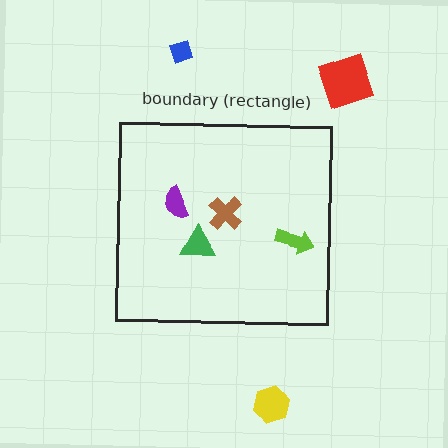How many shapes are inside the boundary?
4 inside, 3 outside.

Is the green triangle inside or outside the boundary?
Inside.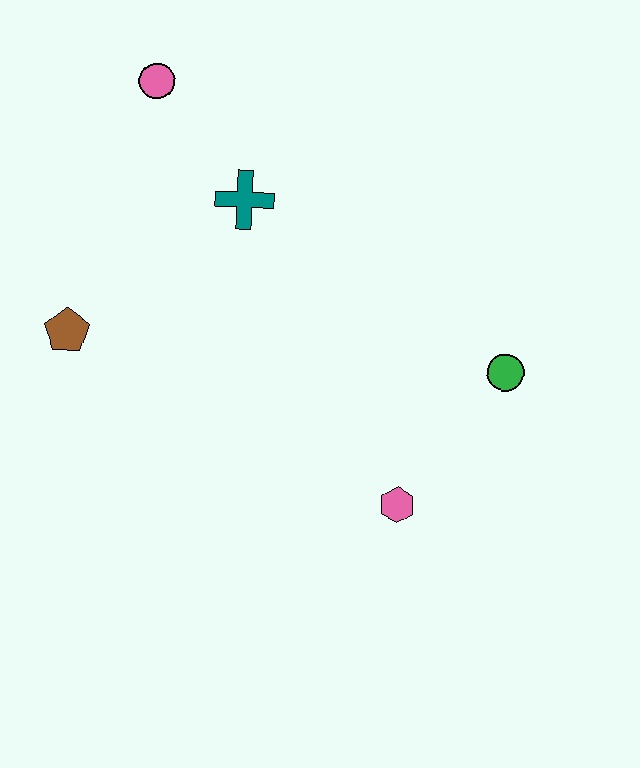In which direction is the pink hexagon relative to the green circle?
The pink hexagon is below the green circle.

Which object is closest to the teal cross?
The pink circle is closest to the teal cross.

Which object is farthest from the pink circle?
The pink hexagon is farthest from the pink circle.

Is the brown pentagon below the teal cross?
Yes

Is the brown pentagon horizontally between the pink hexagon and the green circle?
No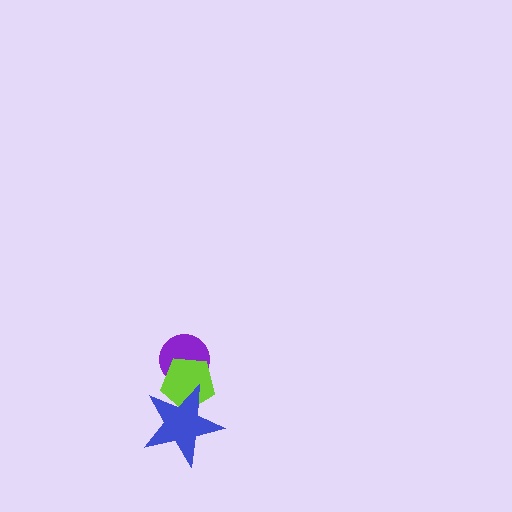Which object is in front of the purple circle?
The lime pentagon is in front of the purple circle.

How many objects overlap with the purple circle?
1 object overlaps with the purple circle.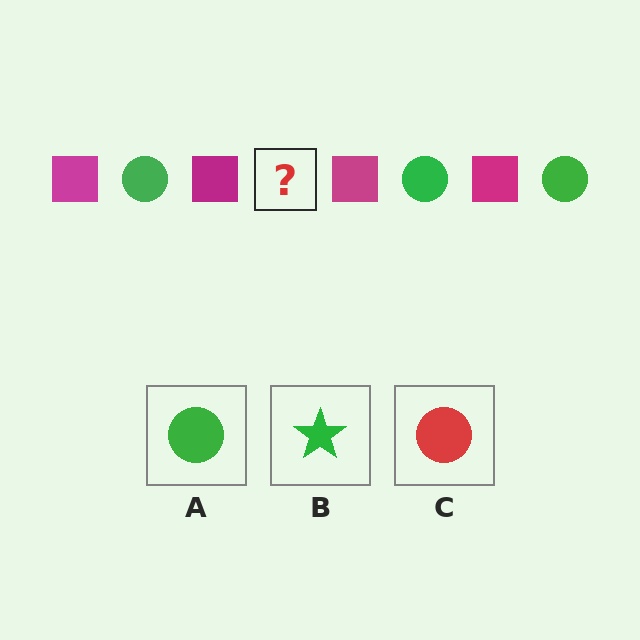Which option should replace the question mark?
Option A.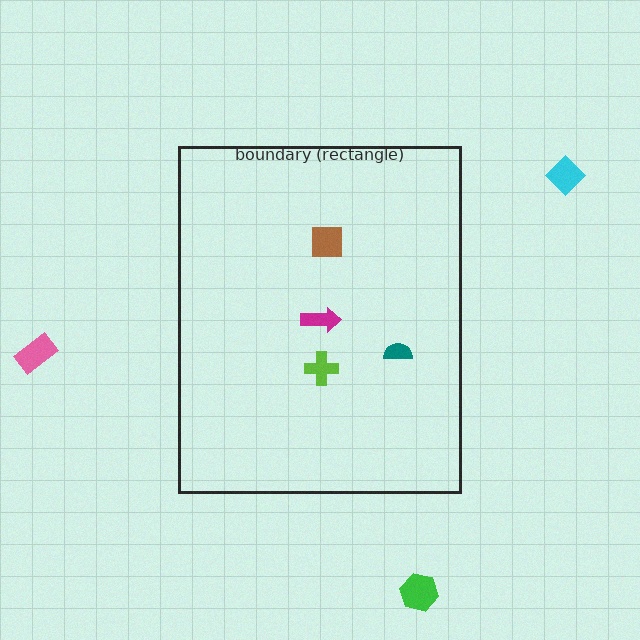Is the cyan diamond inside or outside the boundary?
Outside.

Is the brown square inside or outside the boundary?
Inside.